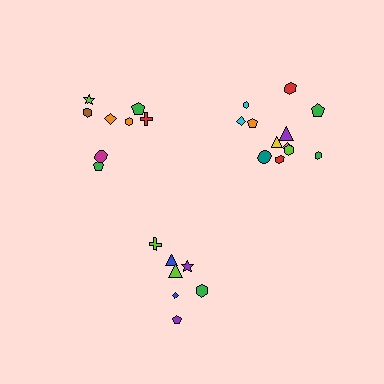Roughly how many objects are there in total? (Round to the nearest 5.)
Roughly 25 objects in total.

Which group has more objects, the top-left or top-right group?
The top-right group.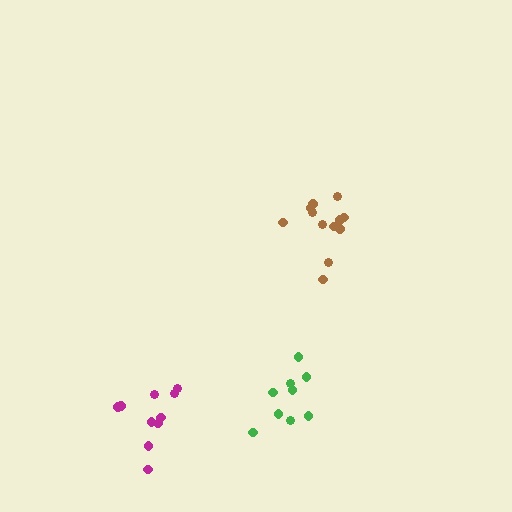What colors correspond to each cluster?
The clusters are colored: brown, magenta, green.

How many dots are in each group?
Group 1: 12 dots, Group 2: 10 dots, Group 3: 9 dots (31 total).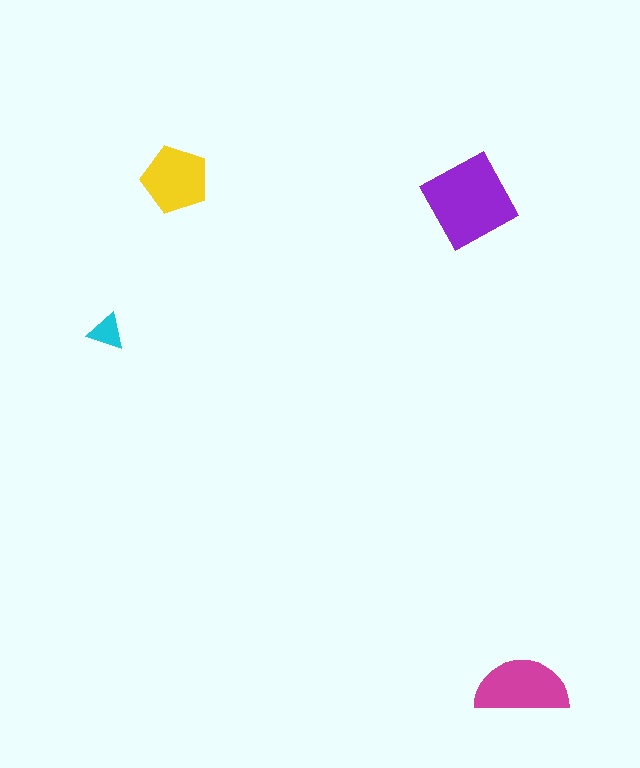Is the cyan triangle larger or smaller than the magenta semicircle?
Smaller.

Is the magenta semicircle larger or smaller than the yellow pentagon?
Larger.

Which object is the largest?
The purple square.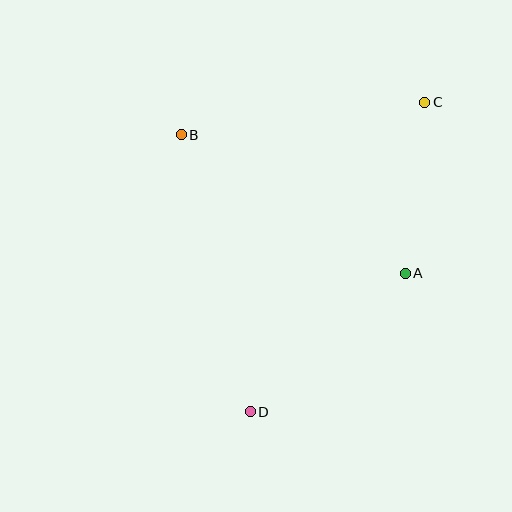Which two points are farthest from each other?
Points C and D are farthest from each other.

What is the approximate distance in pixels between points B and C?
The distance between B and C is approximately 246 pixels.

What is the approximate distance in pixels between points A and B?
The distance between A and B is approximately 263 pixels.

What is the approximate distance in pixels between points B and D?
The distance between B and D is approximately 285 pixels.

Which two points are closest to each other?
Points A and C are closest to each other.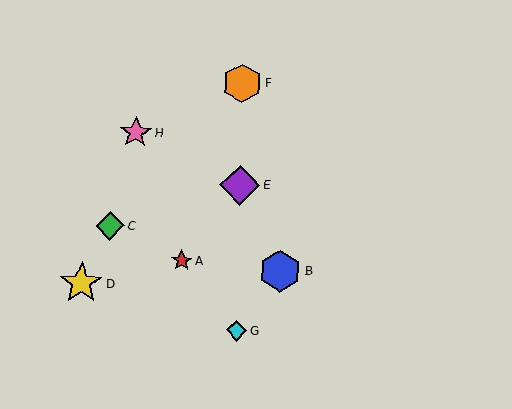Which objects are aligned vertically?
Objects E, F, G are aligned vertically.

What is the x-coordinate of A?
Object A is at x≈181.